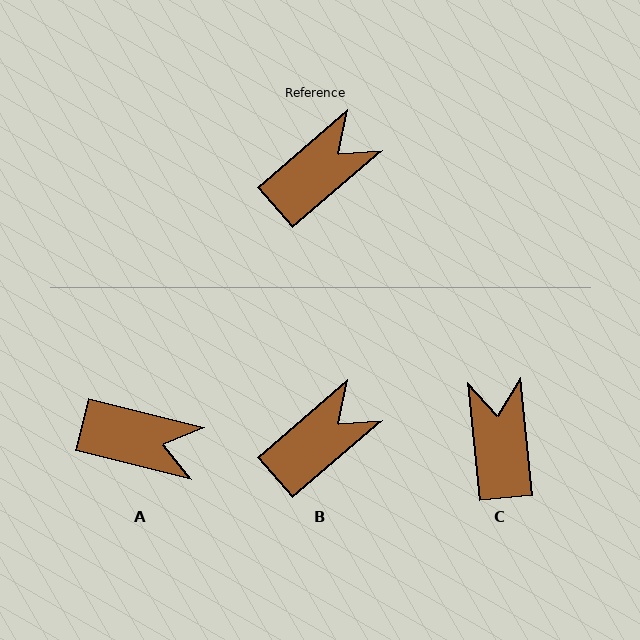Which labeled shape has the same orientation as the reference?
B.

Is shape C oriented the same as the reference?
No, it is off by about 55 degrees.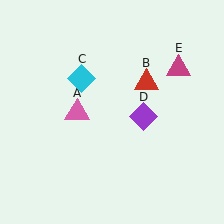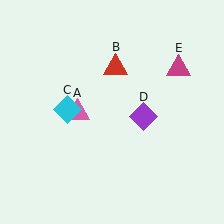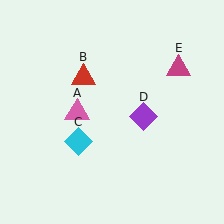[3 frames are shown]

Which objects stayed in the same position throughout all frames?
Pink triangle (object A) and purple diamond (object D) and magenta triangle (object E) remained stationary.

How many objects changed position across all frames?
2 objects changed position: red triangle (object B), cyan diamond (object C).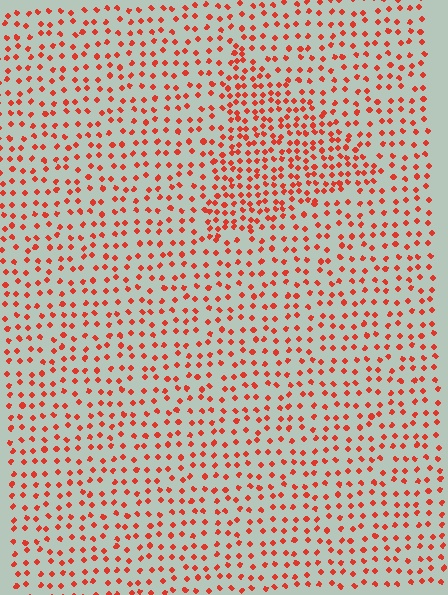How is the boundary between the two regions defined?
The boundary is defined by a change in element density (approximately 1.8x ratio). All elements are the same color, size, and shape.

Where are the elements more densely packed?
The elements are more densely packed inside the triangle boundary.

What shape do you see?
I see a triangle.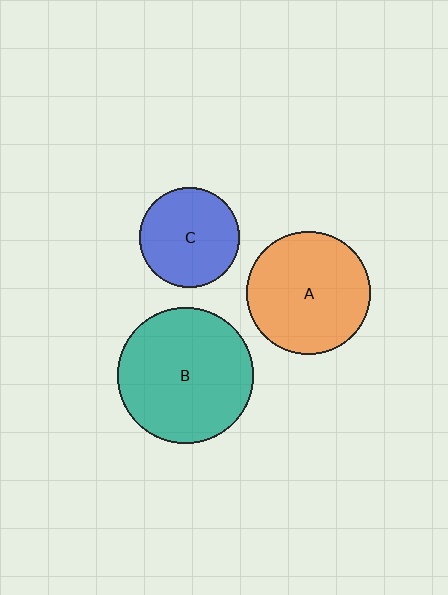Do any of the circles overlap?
No, none of the circles overlap.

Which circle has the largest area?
Circle B (teal).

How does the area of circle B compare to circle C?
Approximately 1.8 times.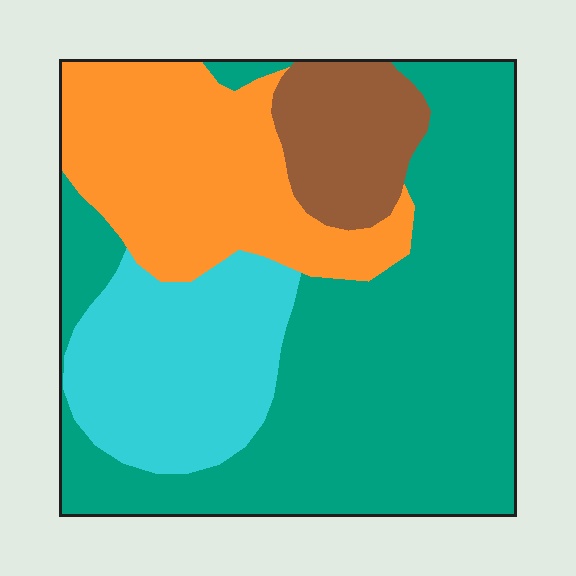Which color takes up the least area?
Brown, at roughly 10%.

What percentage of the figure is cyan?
Cyan takes up less than a quarter of the figure.